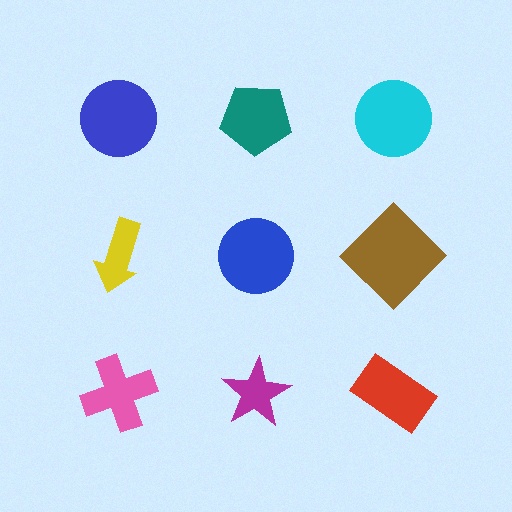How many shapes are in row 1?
3 shapes.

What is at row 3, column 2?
A magenta star.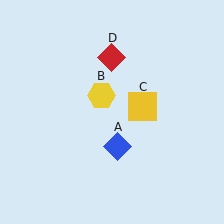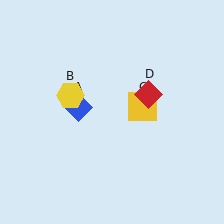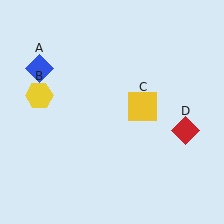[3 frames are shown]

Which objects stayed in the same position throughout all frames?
Yellow square (object C) remained stationary.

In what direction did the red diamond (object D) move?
The red diamond (object D) moved down and to the right.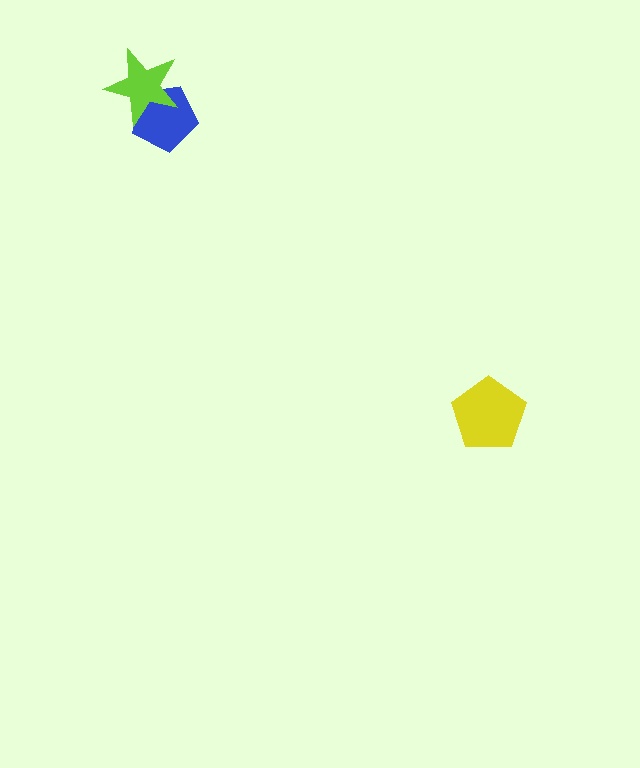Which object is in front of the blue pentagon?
The lime star is in front of the blue pentagon.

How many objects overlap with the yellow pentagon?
0 objects overlap with the yellow pentagon.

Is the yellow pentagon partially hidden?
No, no other shape covers it.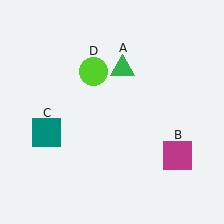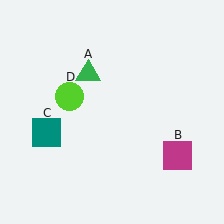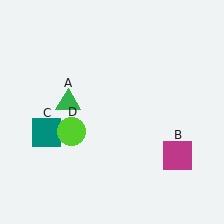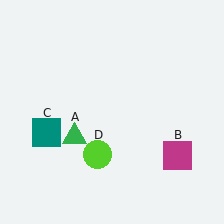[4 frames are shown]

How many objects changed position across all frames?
2 objects changed position: green triangle (object A), lime circle (object D).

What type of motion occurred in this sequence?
The green triangle (object A), lime circle (object D) rotated counterclockwise around the center of the scene.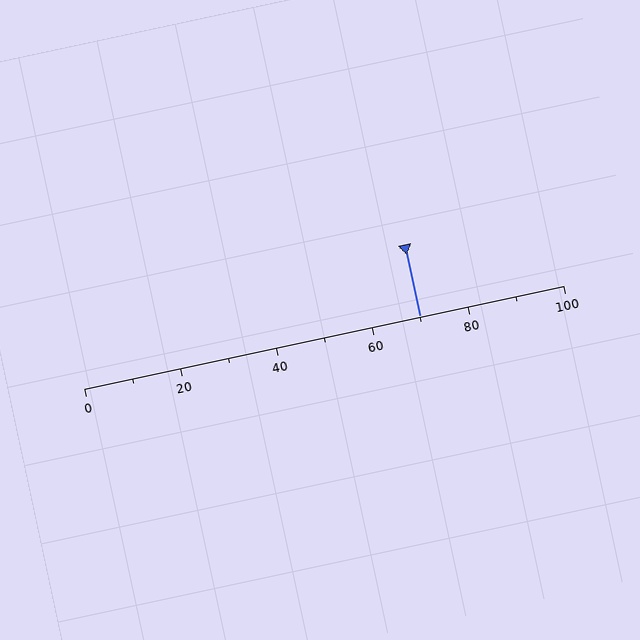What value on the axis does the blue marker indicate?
The marker indicates approximately 70.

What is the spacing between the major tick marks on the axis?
The major ticks are spaced 20 apart.